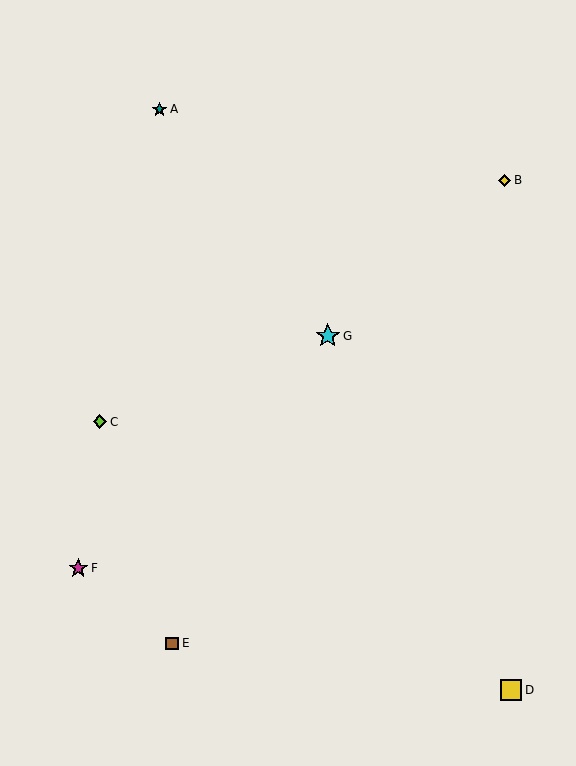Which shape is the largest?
The cyan star (labeled G) is the largest.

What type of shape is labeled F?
Shape F is a magenta star.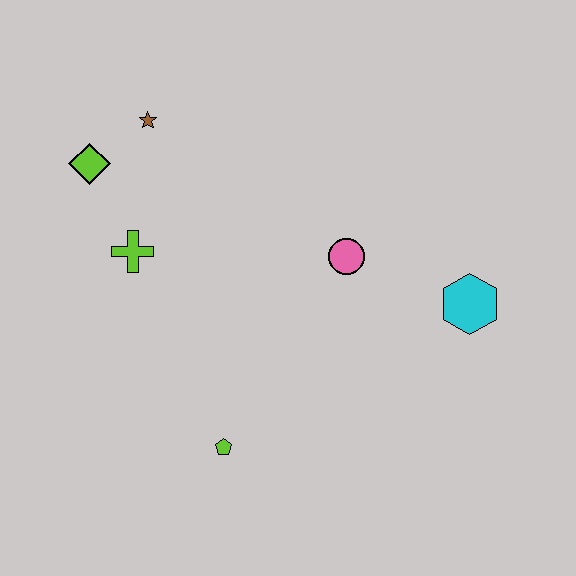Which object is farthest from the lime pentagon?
The brown star is farthest from the lime pentagon.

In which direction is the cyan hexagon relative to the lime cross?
The cyan hexagon is to the right of the lime cross.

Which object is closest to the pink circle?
The cyan hexagon is closest to the pink circle.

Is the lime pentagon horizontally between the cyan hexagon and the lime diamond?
Yes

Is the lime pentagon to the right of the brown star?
Yes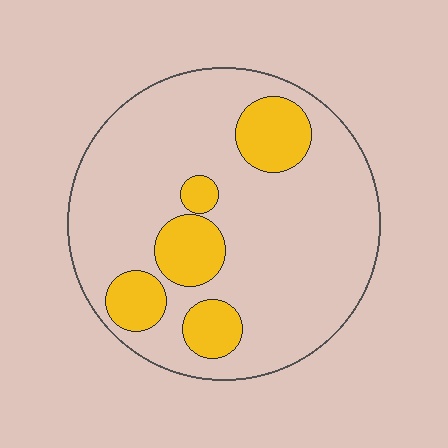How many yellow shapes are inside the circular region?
5.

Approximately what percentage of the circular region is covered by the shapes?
Approximately 20%.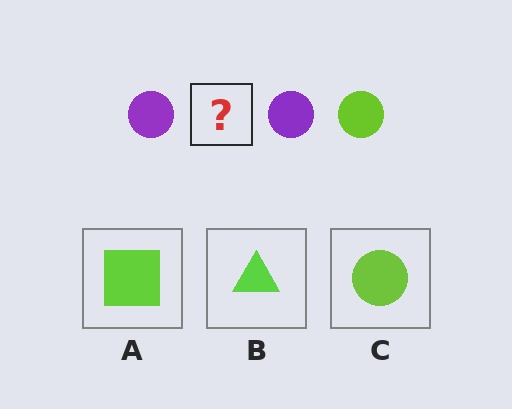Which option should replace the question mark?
Option C.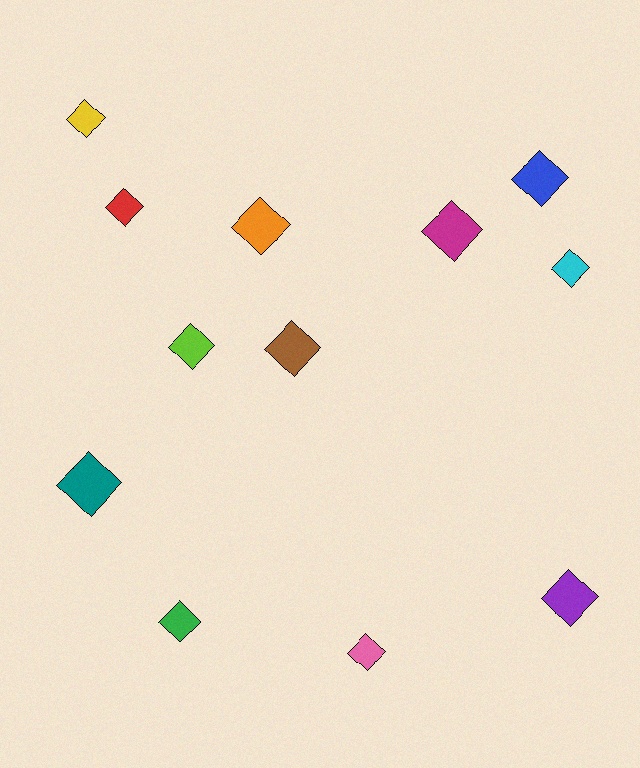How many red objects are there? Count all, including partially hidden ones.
There is 1 red object.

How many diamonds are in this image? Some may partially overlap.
There are 12 diamonds.